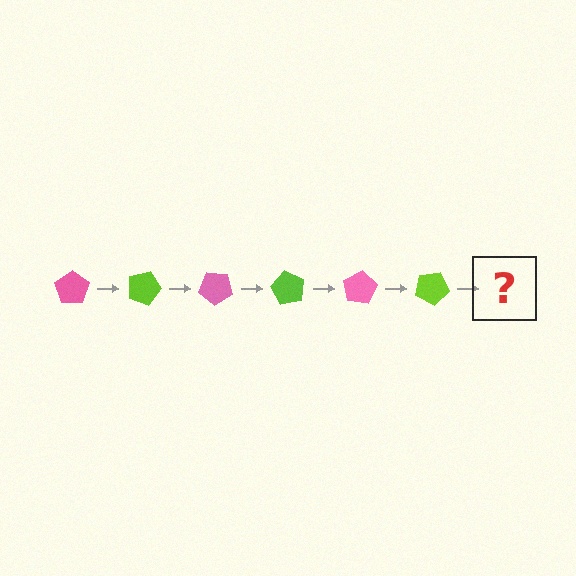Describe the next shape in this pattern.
It should be a pink pentagon, rotated 120 degrees from the start.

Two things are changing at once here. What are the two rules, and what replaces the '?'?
The two rules are that it rotates 20 degrees each step and the color cycles through pink and lime. The '?' should be a pink pentagon, rotated 120 degrees from the start.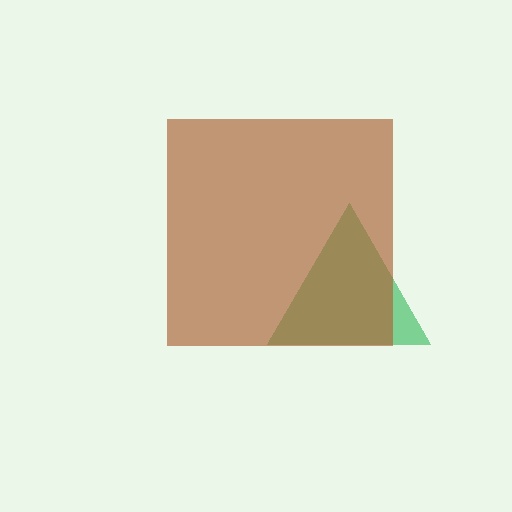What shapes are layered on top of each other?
The layered shapes are: a green triangle, a brown square.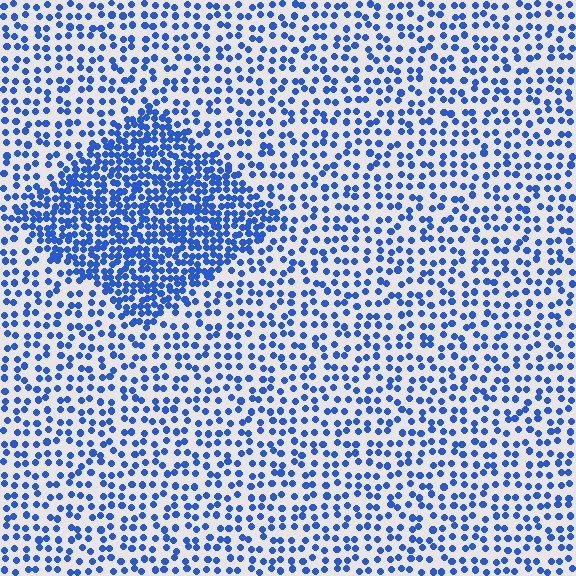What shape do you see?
I see a diamond.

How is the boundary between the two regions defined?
The boundary is defined by a change in element density (approximately 2.2x ratio). All elements are the same color, size, and shape.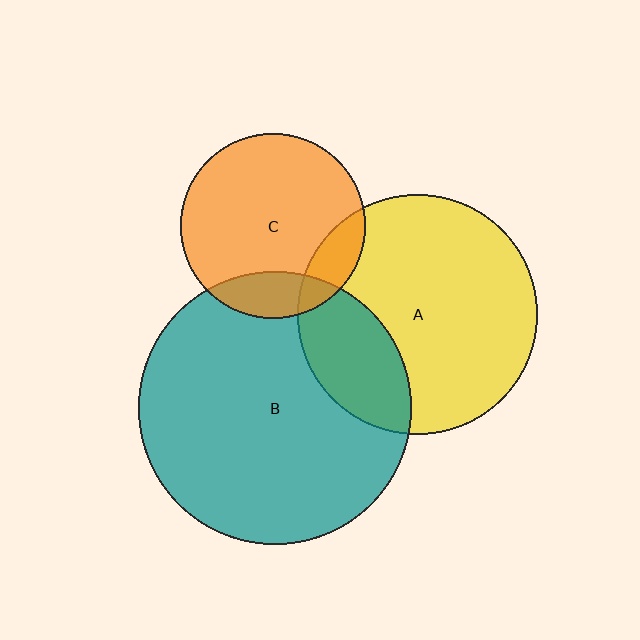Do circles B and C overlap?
Yes.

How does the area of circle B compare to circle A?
Approximately 1.3 times.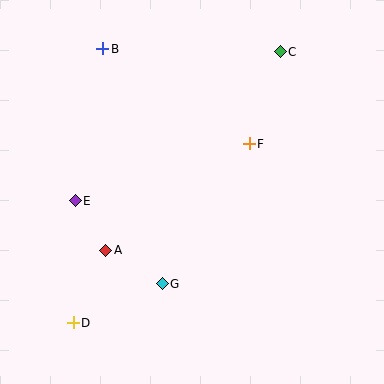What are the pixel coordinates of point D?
Point D is at (73, 323).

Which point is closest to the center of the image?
Point F at (249, 144) is closest to the center.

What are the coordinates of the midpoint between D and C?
The midpoint between D and C is at (177, 187).